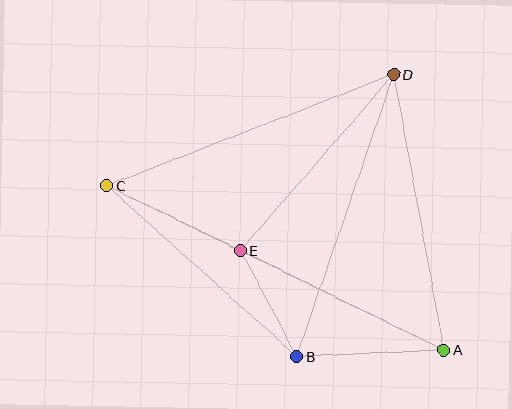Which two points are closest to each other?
Points B and E are closest to each other.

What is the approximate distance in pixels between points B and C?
The distance between B and C is approximately 255 pixels.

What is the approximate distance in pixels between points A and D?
The distance between A and D is approximately 280 pixels.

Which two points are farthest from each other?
Points A and C are farthest from each other.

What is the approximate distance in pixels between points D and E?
The distance between D and E is approximately 234 pixels.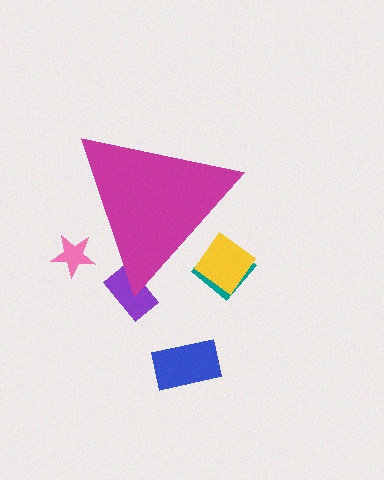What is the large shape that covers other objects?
A magenta triangle.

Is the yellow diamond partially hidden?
Yes, the yellow diamond is partially hidden behind the magenta triangle.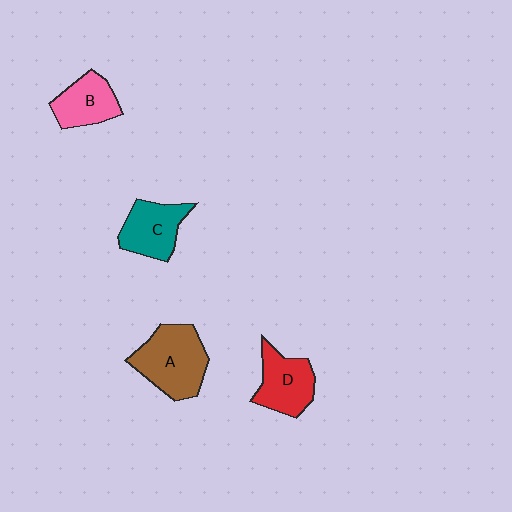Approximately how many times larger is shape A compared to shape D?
Approximately 1.3 times.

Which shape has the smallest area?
Shape B (pink).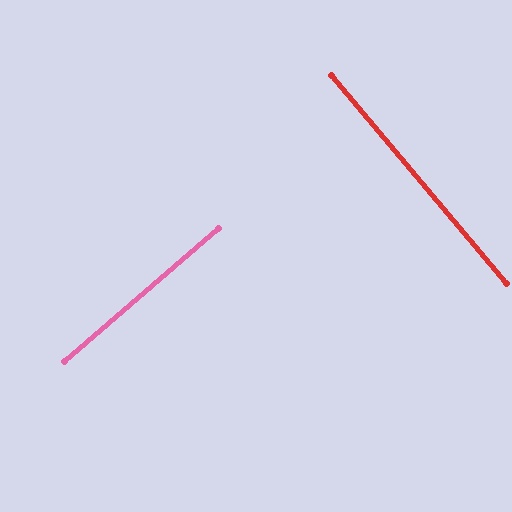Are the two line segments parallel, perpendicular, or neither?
Perpendicular — they meet at approximately 89°.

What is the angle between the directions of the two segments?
Approximately 89 degrees.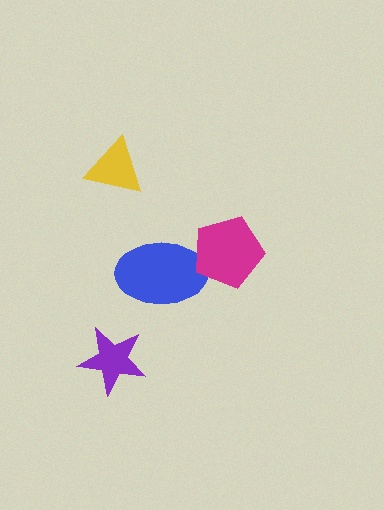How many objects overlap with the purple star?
0 objects overlap with the purple star.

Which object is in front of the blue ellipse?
The magenta pentagon is in front of the blue ellipse.